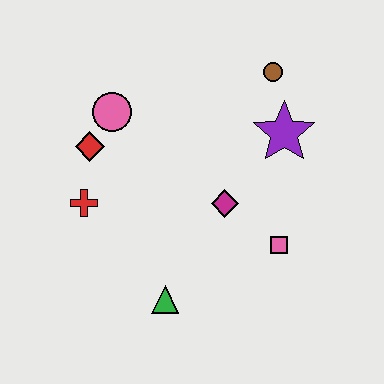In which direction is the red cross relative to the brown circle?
The red cross is to the left of the brown circle.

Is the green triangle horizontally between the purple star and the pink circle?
Yes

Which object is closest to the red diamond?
The pink circle is closest to the red diamond.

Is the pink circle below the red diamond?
No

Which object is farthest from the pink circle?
The pink square is farthest from the pink circle.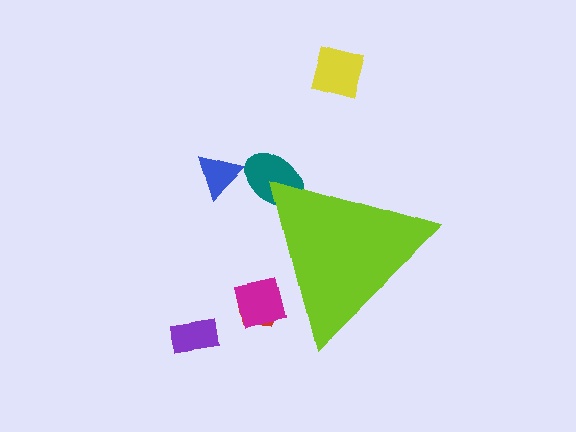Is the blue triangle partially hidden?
No, the blue triangle is fully visible.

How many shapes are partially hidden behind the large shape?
3 shapes are partially hidden.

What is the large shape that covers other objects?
A lime triangle.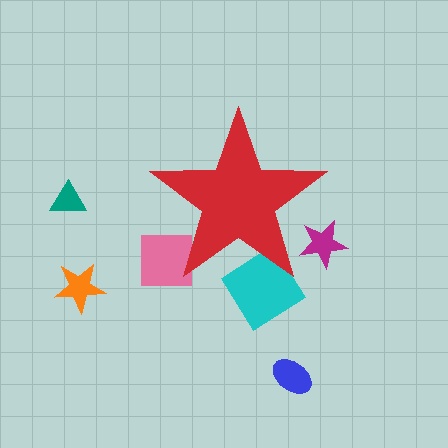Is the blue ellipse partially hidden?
No, the blue ellipse is fully visible.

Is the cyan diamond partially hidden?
Yes, the cyan diamond is partially hidden behind the red star.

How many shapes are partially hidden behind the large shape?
3 shapes are partially hidden.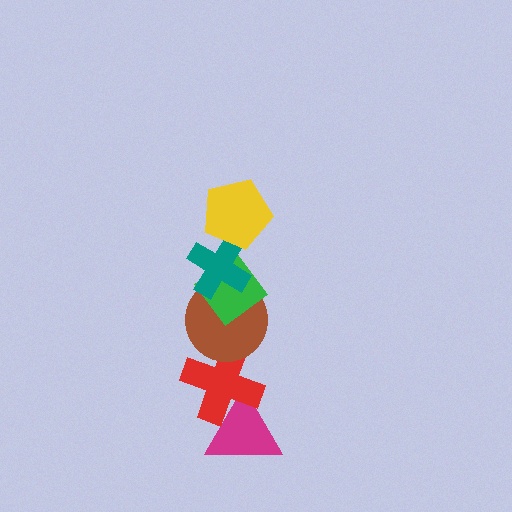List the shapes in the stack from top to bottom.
From top to bottom: the yellow pentagon, the teal cross, the green diamond, the brown circle, the red cross, the magenta triangle.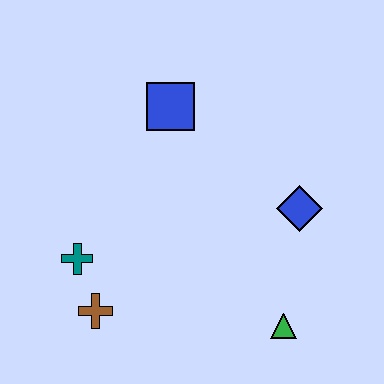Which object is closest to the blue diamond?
The green triangle is closest to the blue diamond.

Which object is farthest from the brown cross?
The blue diamond is farthest from the brown cross.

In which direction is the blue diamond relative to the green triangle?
The blue diamond is above the green triangle.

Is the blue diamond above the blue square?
No